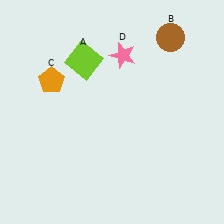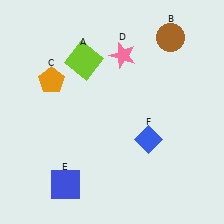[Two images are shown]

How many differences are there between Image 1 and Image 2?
There are 2 differences between the two images.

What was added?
A blue square (E), a blue diamond (F) were added in Image 2.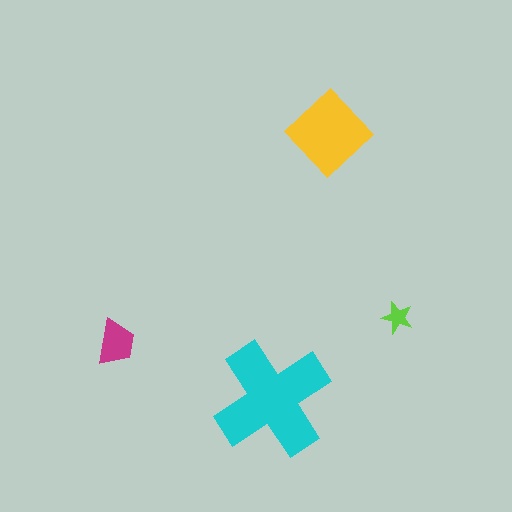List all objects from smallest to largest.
The lime star, the magenta trapezoid, the yellow diamond, the cyan cross.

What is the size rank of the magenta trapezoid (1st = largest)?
3rd.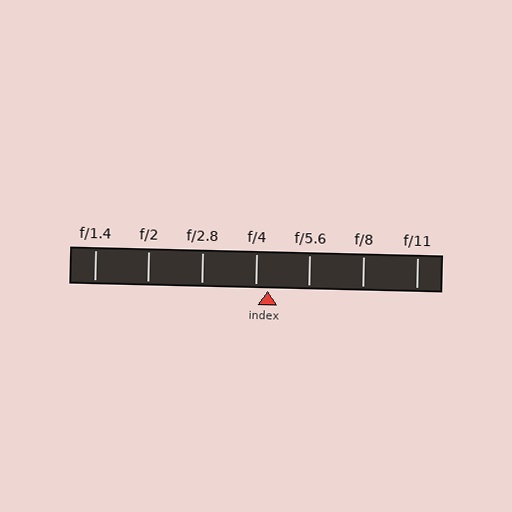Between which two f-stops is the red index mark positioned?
The index mark is between f/4 and f/5.6.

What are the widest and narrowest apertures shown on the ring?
The widest aperture shown is f/1.4 and the narrowest is f/11.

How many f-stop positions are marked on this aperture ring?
There are 7 f-stop positions marked.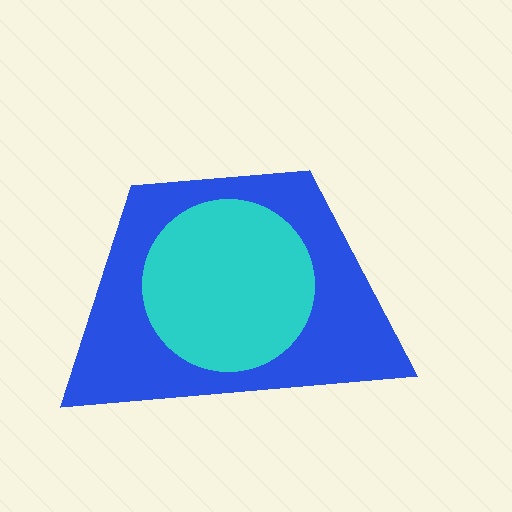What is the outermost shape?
The blue trapezoid.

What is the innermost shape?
The cyan circle.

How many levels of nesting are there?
2.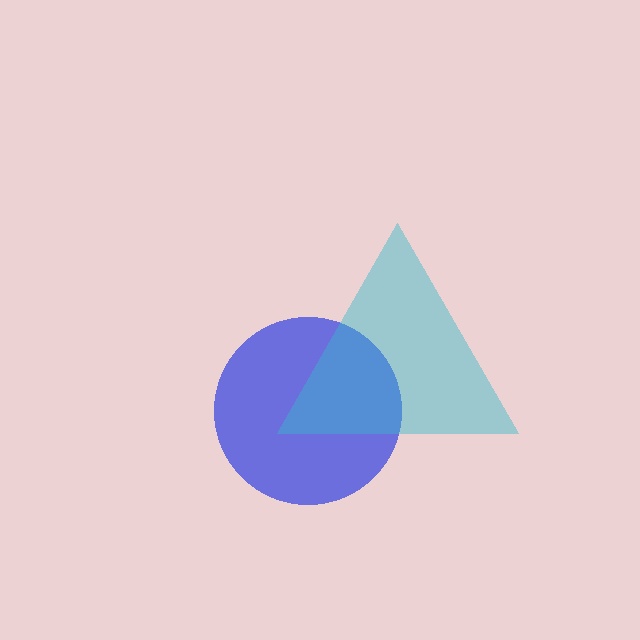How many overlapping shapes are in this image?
There are 2 overlapping shapes in the image.